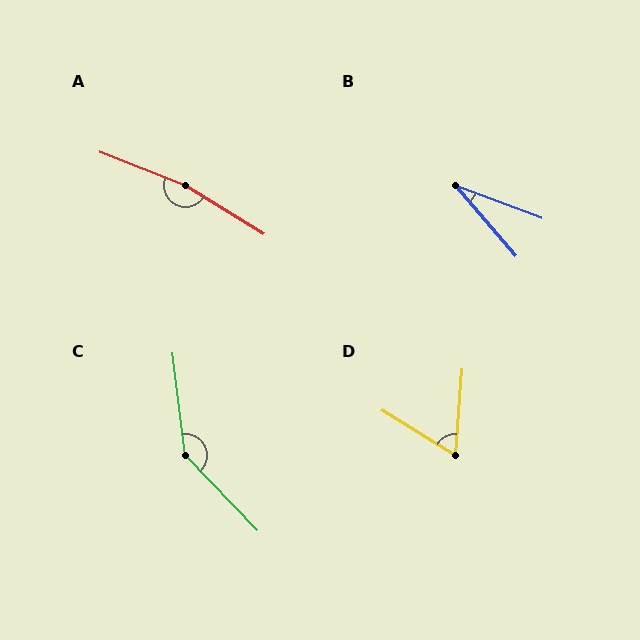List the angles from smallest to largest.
B (29°), D (63°), C (143°), A (170°).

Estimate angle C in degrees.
Approximately 143 degrees.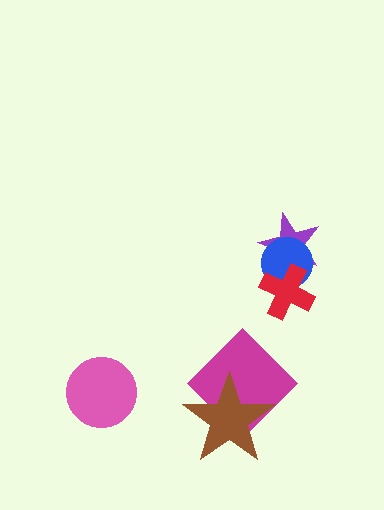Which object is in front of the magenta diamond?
The brown star is in front of the magenta diamond.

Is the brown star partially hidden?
No, no other shape covers it.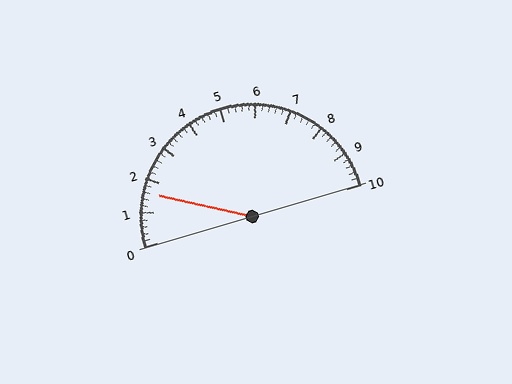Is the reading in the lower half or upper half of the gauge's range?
The reading is in the lower half of the range (0 to 10).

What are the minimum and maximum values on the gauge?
The gauge ranges from 0 to 10.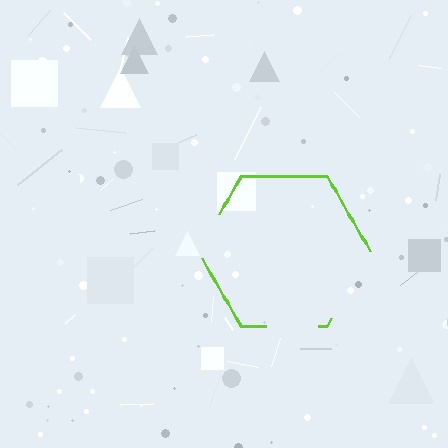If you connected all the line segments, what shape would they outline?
They would outline a hexagon.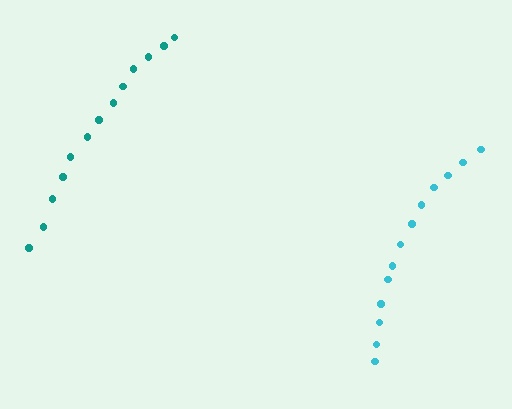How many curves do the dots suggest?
There are 2 distinct paths.